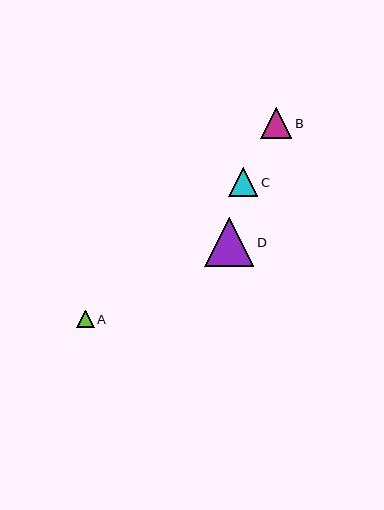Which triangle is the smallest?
Triangle A is the smallest with a size of approximately 17 pixels.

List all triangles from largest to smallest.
From largest to smallest: D, B, C, A.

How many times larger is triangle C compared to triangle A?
Triangle C is approximately 1.7 times the size of triangle A.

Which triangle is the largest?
Triangle D is the largest with a size of approximately 49 pixels.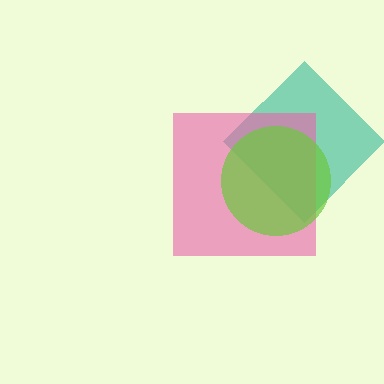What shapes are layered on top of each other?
The layered shapes are: a teal diamond, a pink square, a lime circle.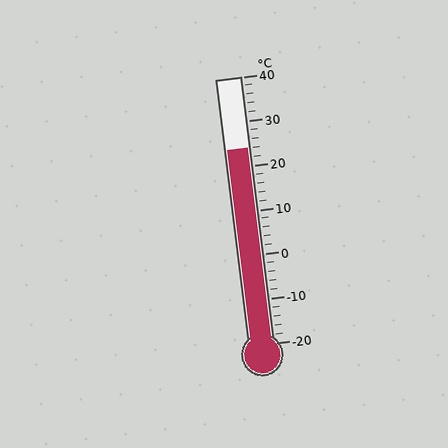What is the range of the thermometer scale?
The thermometer scale ranges from -20°C to 40°C.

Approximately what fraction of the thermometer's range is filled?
The thermometer is filled to approximately 75% of its range.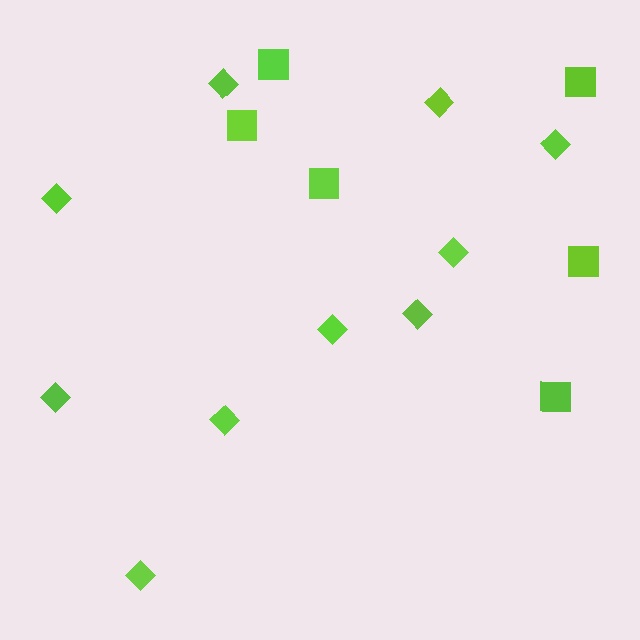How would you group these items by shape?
There are 2 groups: one group of diamonds (10) and one group of squares (6).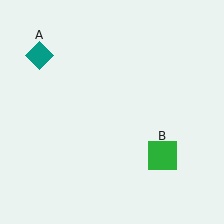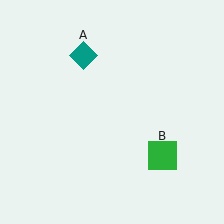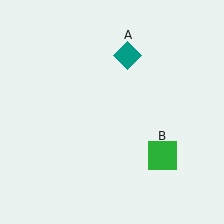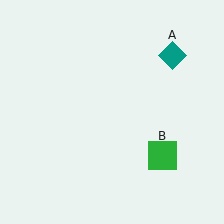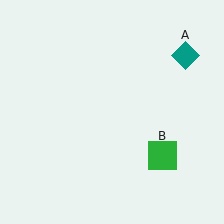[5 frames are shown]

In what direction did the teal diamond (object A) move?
The teal diamond (object A) moved right.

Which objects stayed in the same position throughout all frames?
Green square (object B) remained stationary.